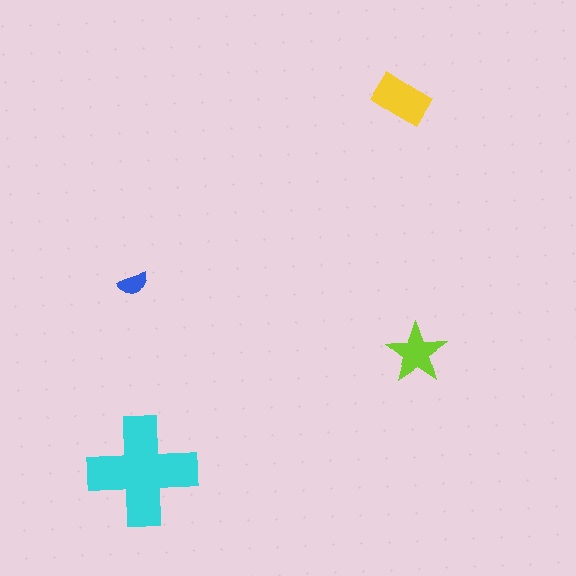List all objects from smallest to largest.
The blue semicircle, the lime star, the yellow rectangle, the cyan cross.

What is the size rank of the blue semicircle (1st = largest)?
4th.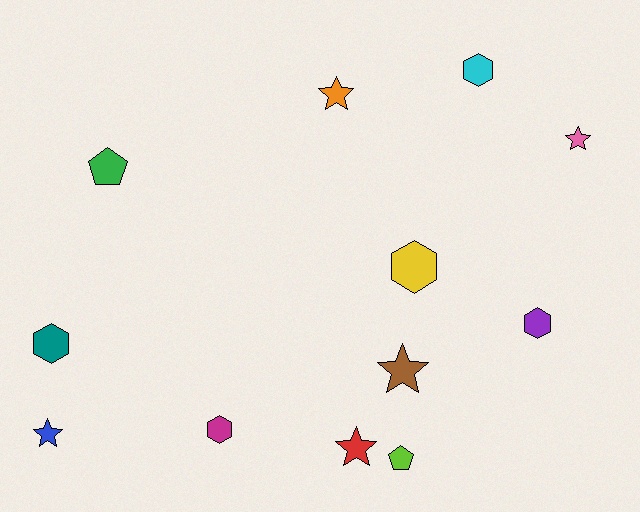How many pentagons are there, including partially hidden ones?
There are 2 pentagons.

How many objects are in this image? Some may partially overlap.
There are 12 objects.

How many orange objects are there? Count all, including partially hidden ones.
There is 1 orange object.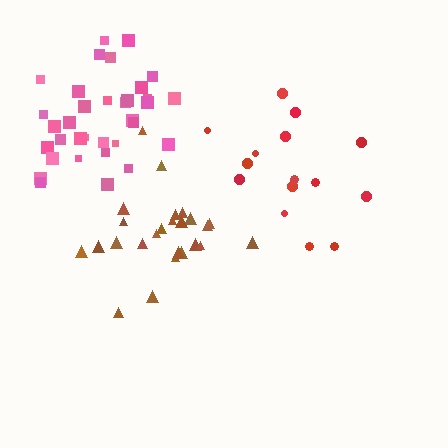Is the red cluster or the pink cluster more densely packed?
Pink.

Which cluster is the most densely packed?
Pink.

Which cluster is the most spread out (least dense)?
Red.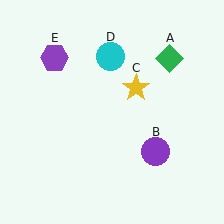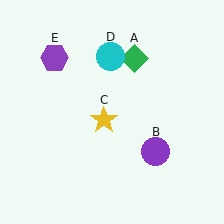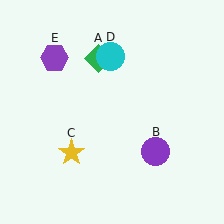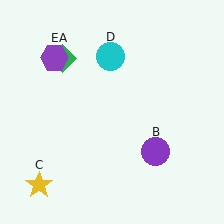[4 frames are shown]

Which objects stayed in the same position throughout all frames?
Purple circle (object B) and cyan circle (object D) and purple hexagon (object E) remained stationary.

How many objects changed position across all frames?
2 objects changed position: green diamond (object A), yellow star (object C).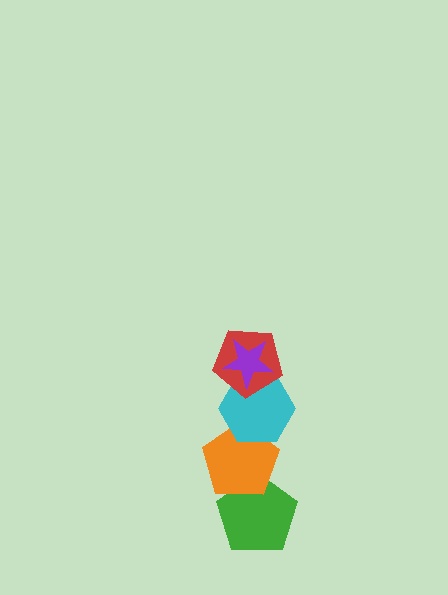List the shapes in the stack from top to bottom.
From top to bottom: the purple star, the red pentagon, the cyan hexagon, the orange pentagon, the green pentagon.